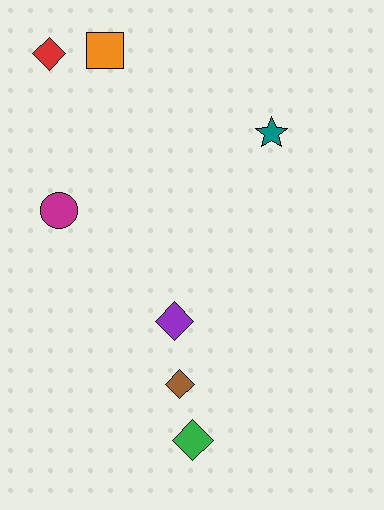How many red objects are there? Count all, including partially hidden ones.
There is 1 red object.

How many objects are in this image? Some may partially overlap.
There are 7 objects.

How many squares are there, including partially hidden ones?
There is 1 square.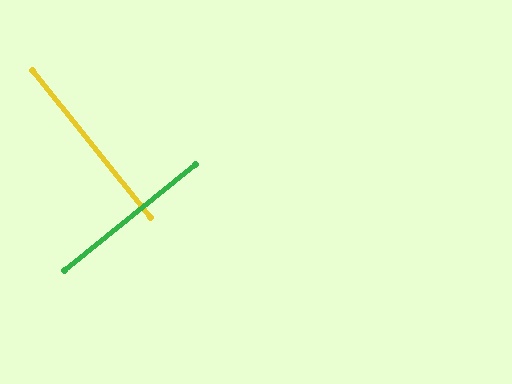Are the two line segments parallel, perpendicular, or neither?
Perpendicular — they meet at approximately 90°.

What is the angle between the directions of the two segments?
Approximately 90 degrees.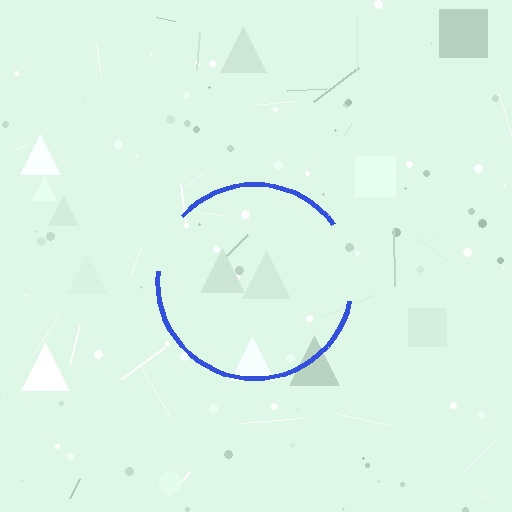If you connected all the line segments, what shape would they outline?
They would outline a circle.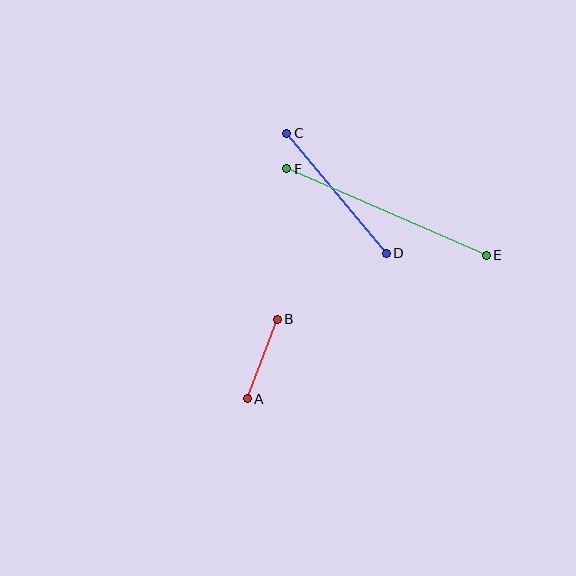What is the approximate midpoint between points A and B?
The midpoint is at approximately (262, 359) pixels.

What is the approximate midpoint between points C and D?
The midpoint is at approximately (336, 193) pixels.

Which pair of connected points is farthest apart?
Points E and F are farthest apart.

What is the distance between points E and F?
The distance is approximately 217 pixels.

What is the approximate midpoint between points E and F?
The midpoint is at approximately (387, 212) pixels.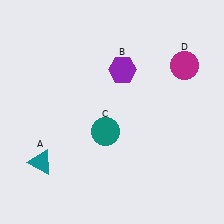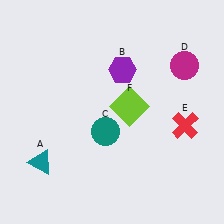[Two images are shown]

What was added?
A red cross (E), a lime square (F) were added in Image 2.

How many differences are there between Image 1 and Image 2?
There are 2 differences between the two images.